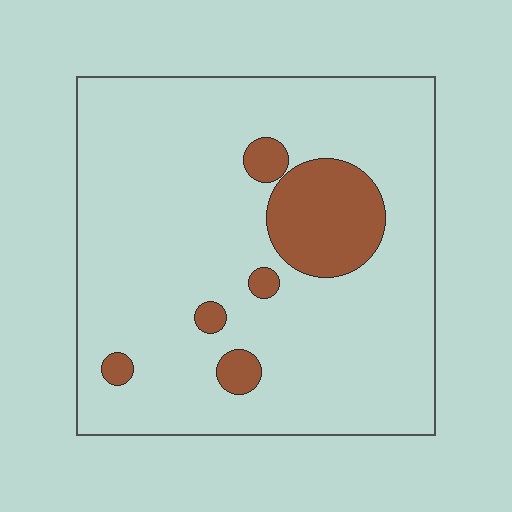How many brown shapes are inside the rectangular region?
6.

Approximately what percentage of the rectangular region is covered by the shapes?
Approximately 15%.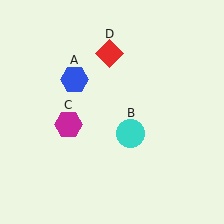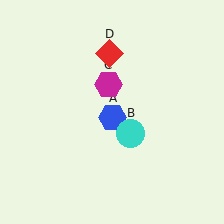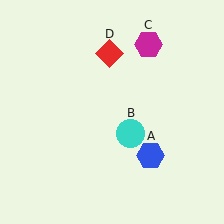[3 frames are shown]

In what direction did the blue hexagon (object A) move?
The blue hexagon (object A) moved down and to the right.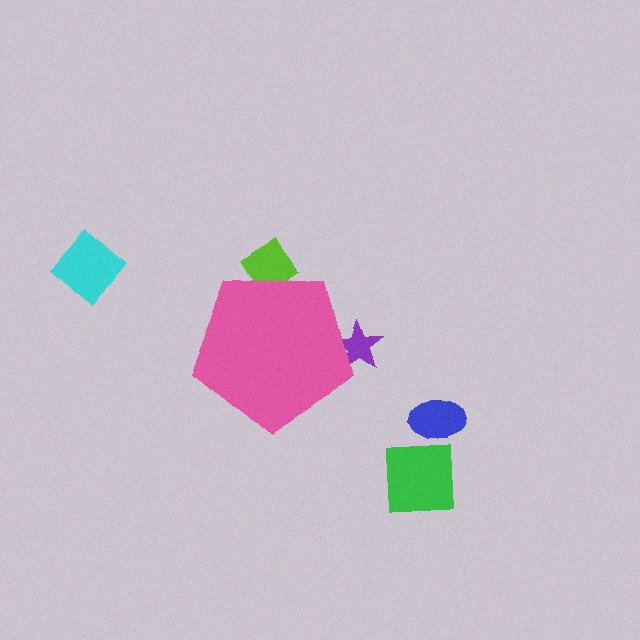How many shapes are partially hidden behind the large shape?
2 shapes are partially hidden.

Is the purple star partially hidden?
Yes, the purple star is partially hidden behind the pink pentagon.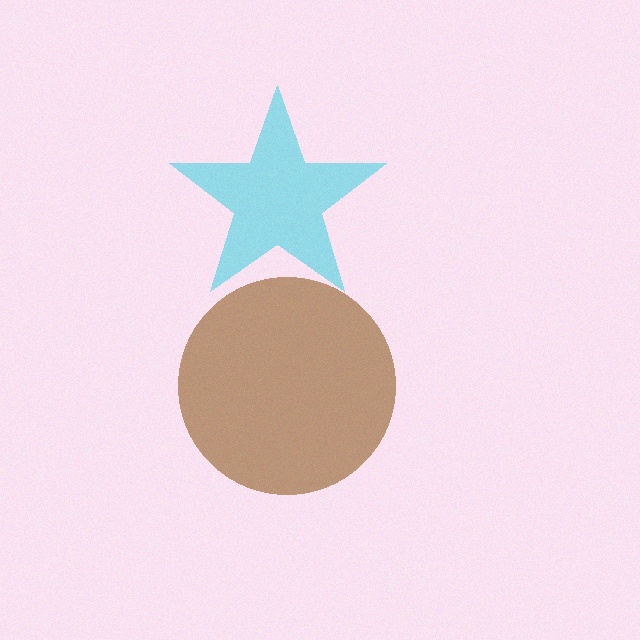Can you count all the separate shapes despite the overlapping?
Yes, there are 2 separate shapes.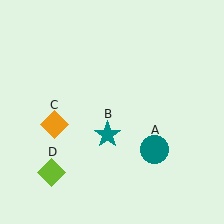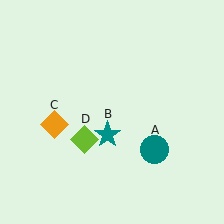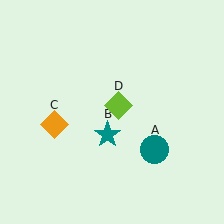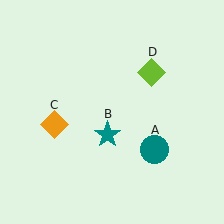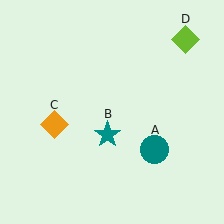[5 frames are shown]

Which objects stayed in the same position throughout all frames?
Teal circle (object A) and teal star (object B) and orange diamond (object C) remained stationary.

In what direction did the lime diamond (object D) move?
The lime diamond (object D) moved up and to the right.